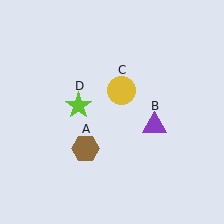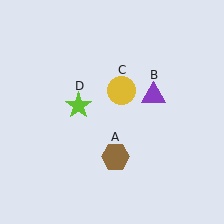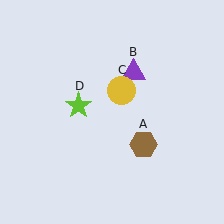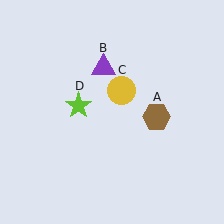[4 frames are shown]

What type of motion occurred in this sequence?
The brown hexagon (object A), purple triangle (object B) rotated counterclockwise around the center of the scene.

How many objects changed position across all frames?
2 objects changed position: brown hexagon (object A), purple triangle (object B).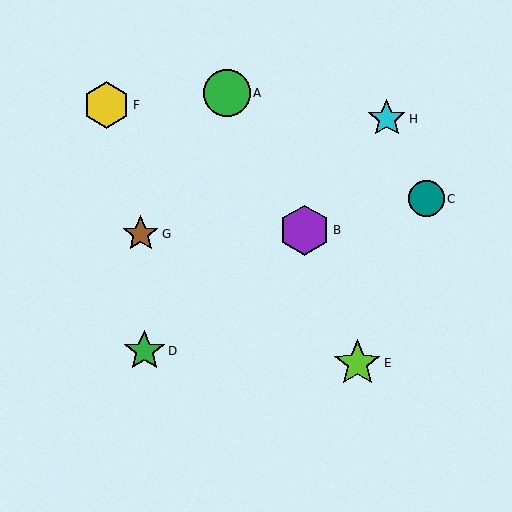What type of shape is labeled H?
Shape H is a cyan star.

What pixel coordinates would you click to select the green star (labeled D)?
Click at (144, 351) to select the green star D.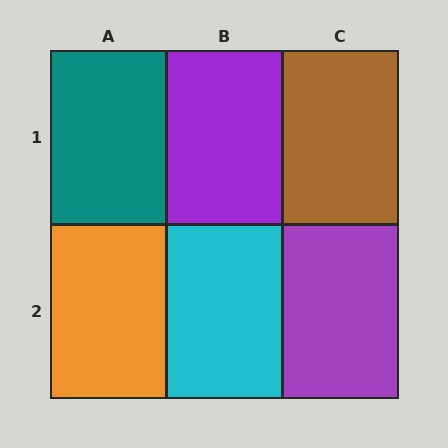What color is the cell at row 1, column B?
Purple.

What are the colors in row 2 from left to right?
Orange, cyan, purple.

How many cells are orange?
1 cell is orange.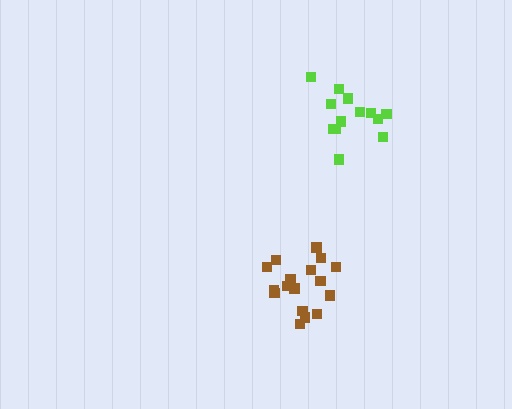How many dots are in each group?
Group 1: 18 dots, Group 2: 13 dots (31 total).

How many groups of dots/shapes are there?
There are 2 groups.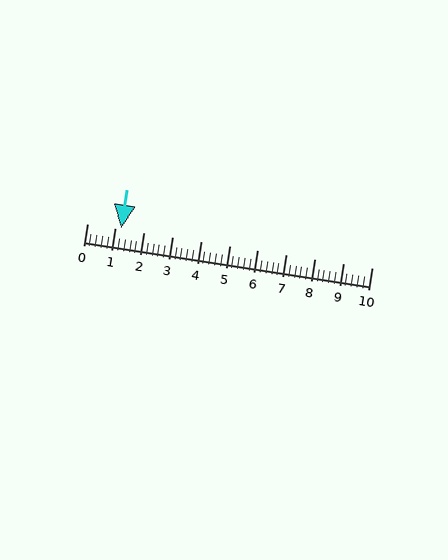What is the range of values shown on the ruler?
The ruler shows values from 0 to 10.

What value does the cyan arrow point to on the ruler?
The cyan arrow points to approximately 1.2.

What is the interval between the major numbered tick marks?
The major tick marks are spaced 1 units apart.